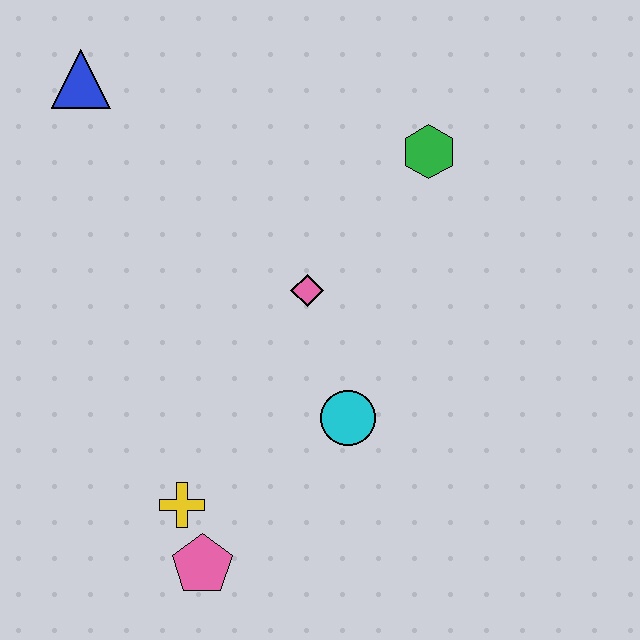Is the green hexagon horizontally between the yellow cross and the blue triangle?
No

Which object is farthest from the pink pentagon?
The blue triangle is farthest from the pink pentagon.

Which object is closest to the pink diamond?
The cyan circle is closest to the pink diamond.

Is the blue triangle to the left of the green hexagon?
Yes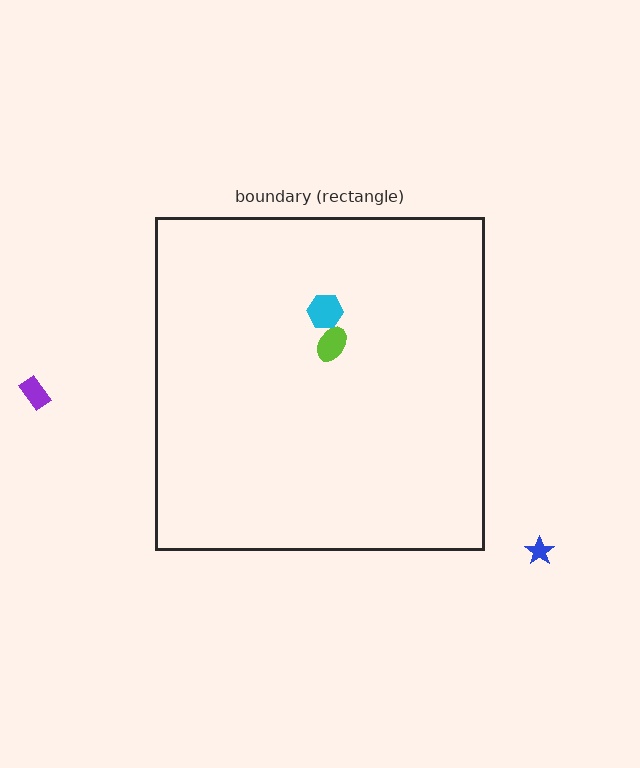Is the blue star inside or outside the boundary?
Outside.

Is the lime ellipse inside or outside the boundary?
Inside.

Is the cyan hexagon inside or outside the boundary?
Inside.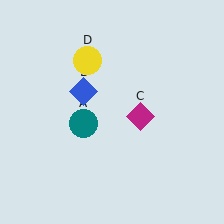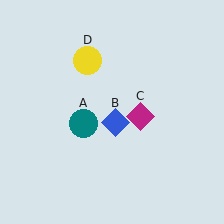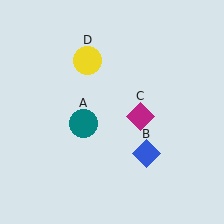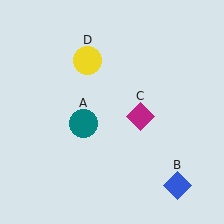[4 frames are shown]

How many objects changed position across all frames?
1 object changed position: blue diamond (object B).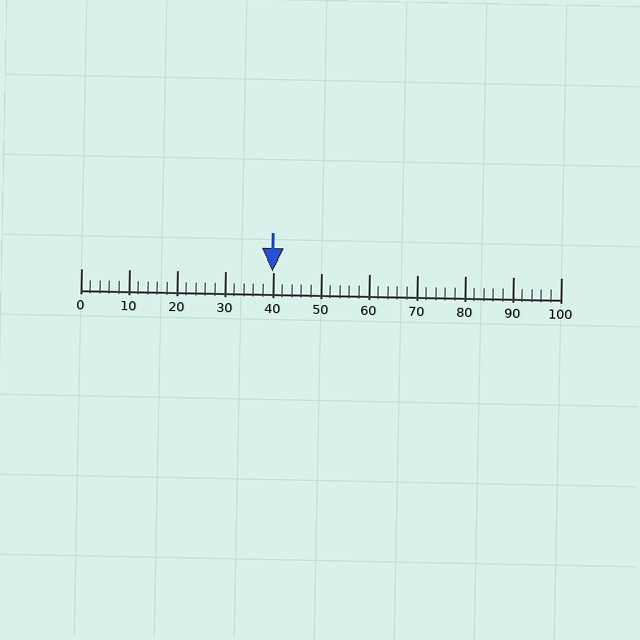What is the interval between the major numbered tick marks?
The major tick marks are spaced 10 units apart.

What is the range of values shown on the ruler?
The ruler shows values from 0 to 100.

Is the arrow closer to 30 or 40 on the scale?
The arrow is closer to 40.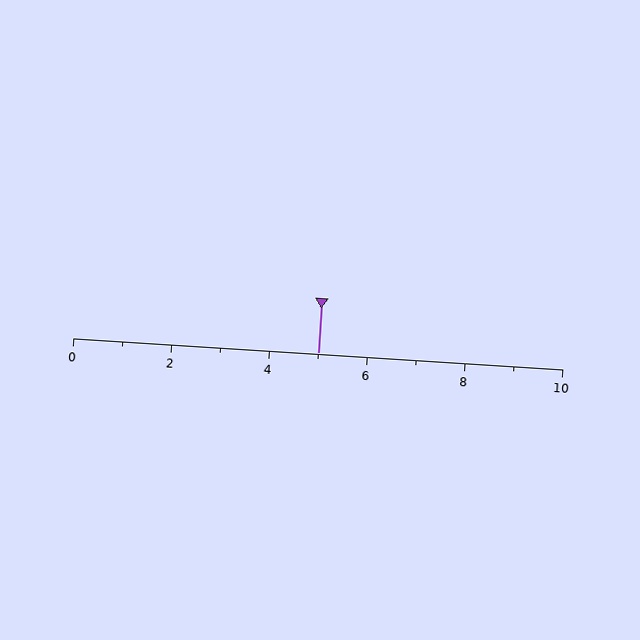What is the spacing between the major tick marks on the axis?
The major ticks are spaced 2 apart.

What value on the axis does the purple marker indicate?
The marker indicates approximately 5.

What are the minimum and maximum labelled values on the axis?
The axis runs from 0 to 10.